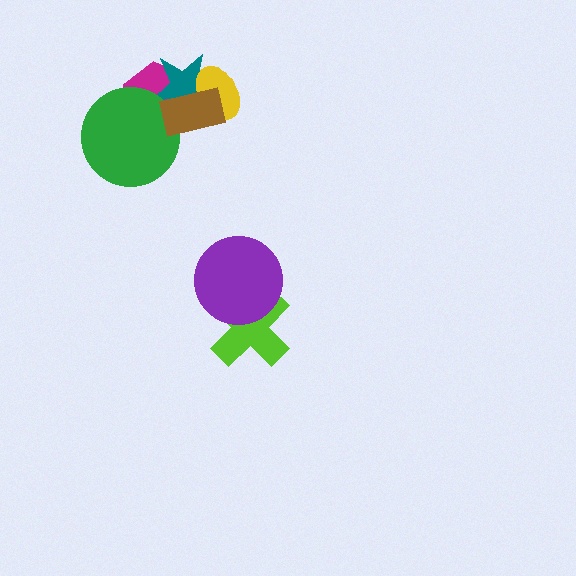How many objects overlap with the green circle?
3 objects overlap with the green circle.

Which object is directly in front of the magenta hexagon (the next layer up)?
The teal star is directly in front of the magenta hexagon.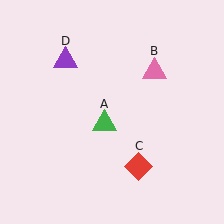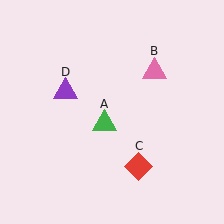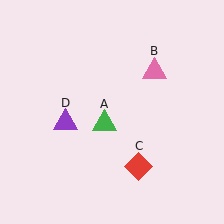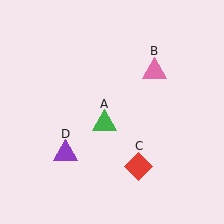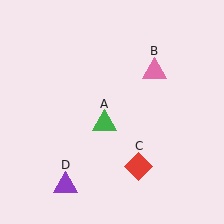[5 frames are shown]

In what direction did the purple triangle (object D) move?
The purple triangle (object D) moved down.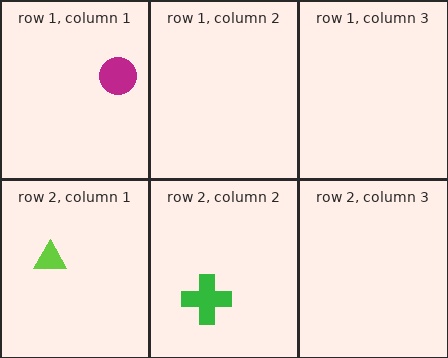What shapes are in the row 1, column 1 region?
The magenta circle.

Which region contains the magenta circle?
The row 1, column 1 region.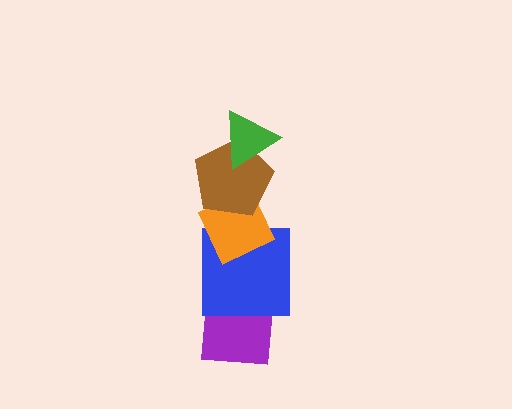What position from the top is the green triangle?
The green triangle is 1st from the top.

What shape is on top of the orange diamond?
The brown pentagon is on top of the orange diamond.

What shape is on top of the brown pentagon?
The green triangle is on top of the brown pentagon.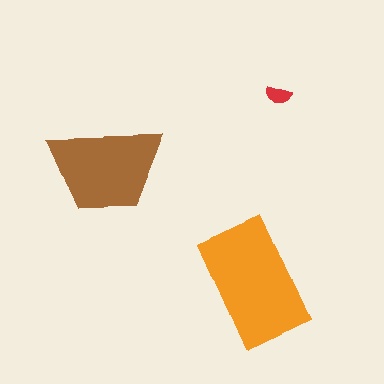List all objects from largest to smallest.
The orange rectangle, the brown trapezoid, the red semicircle.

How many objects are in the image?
There are 3 objects in the image.